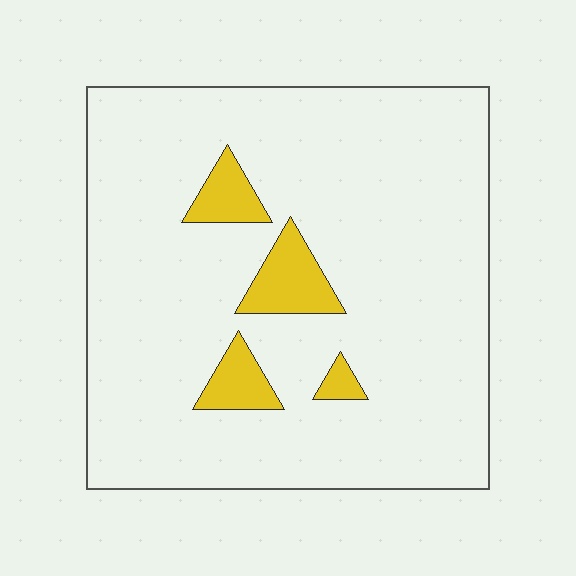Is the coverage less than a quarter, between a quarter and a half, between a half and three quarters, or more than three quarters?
Less than a quarter.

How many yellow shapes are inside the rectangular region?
4.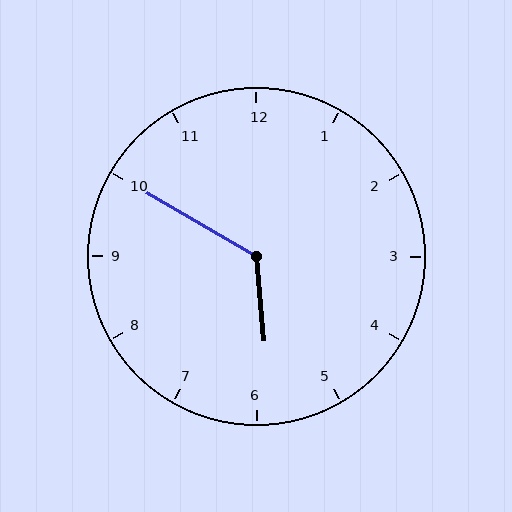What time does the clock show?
5:50.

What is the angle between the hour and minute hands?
Approximately 125 degrees.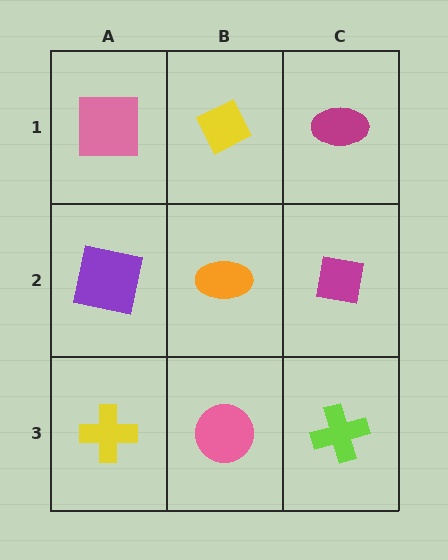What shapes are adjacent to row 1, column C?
A magenta square (row 2, column C), a yellow diamond (row 1, column B).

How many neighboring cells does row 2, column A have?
3.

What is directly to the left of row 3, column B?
A yellow cross.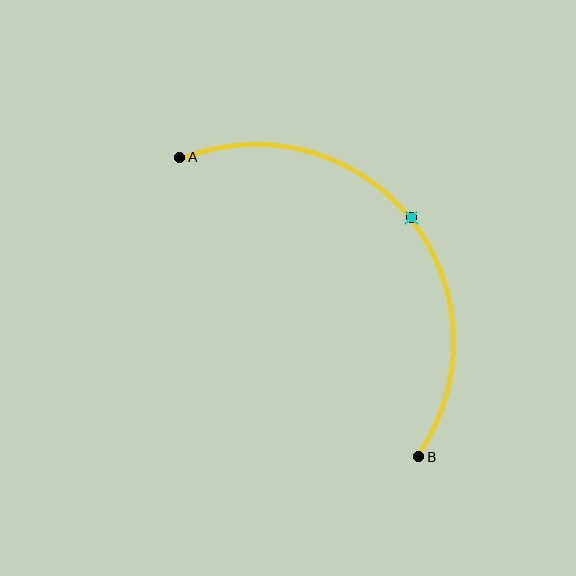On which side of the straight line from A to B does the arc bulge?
The arc bulges above and to the right of the straight line connecting A and B.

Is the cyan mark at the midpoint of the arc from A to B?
Yes. The cyan mark lies on the arc at equal arc-length from both A and B — it is the arc midpoint.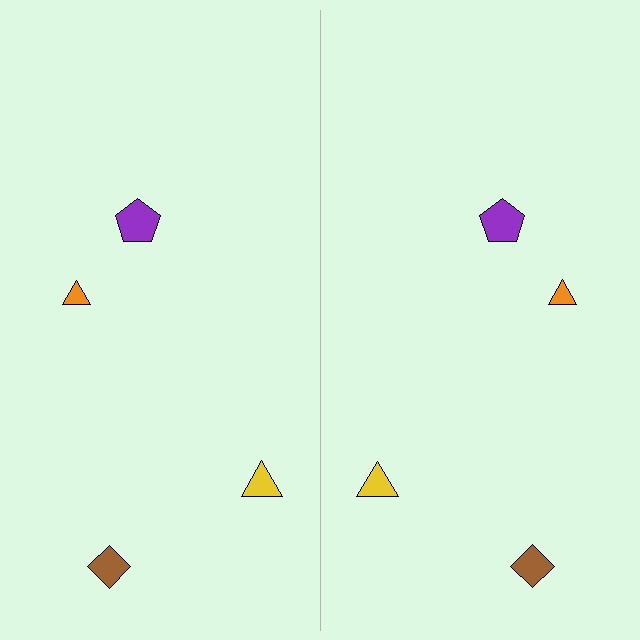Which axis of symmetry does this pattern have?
The pattern has a vertical axis of symmetry running through the center of the image.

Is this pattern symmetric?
Yes, this pattern has bilateral (reflection) symmetry.